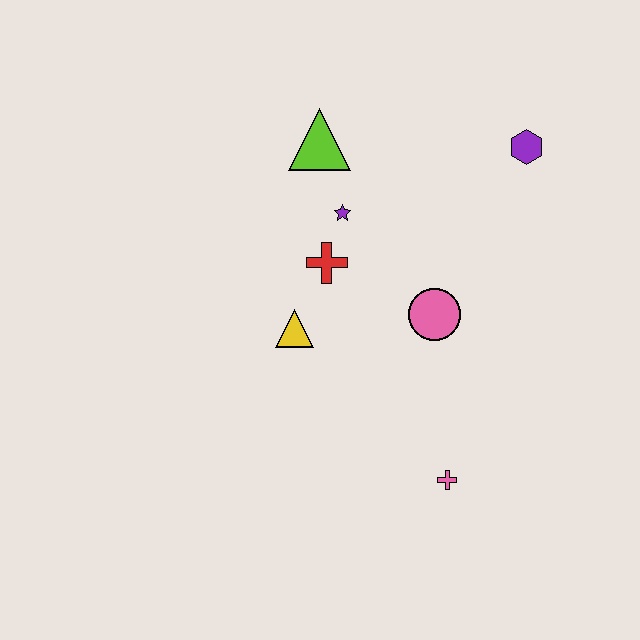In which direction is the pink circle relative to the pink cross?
The pink circle is above the pink cross.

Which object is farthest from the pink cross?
The lime triangle is farthest from the pink cross.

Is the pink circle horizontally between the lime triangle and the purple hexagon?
Yes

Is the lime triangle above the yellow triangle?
Yes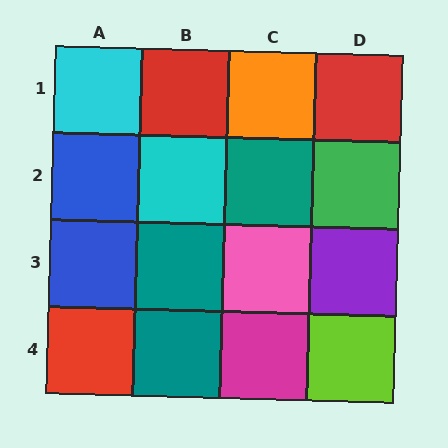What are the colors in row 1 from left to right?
Cyan, red, orange, red.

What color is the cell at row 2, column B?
Cyan.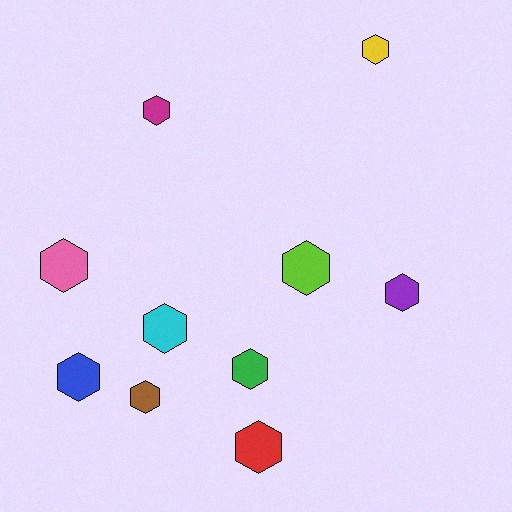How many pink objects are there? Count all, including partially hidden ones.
There is 1 pink object.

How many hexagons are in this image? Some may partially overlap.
There are 10 hexagons.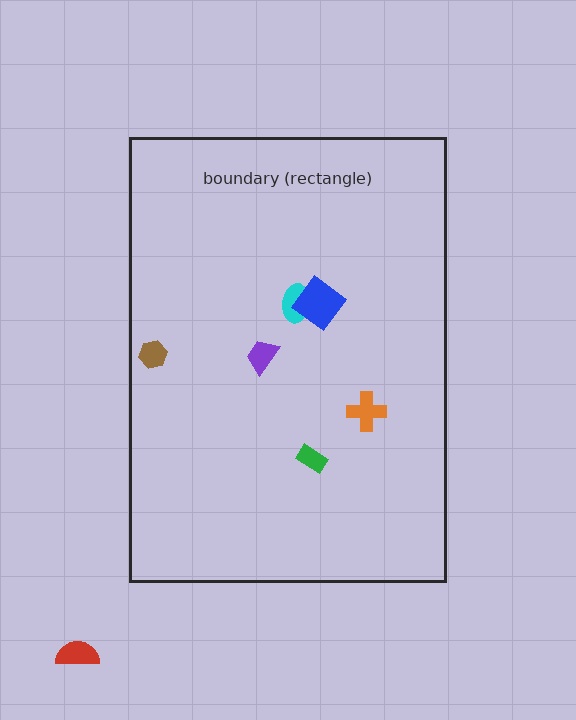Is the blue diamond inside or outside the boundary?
Inside.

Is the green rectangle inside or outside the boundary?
Inside.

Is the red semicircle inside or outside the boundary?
Outside.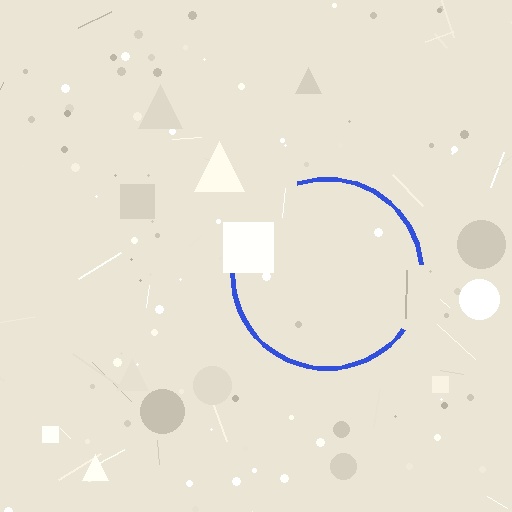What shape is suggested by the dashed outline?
The dashed outline suggests a circle.